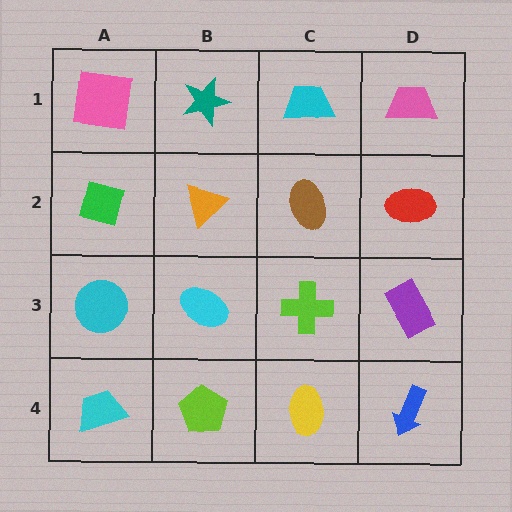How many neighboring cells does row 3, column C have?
4.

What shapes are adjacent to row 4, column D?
A purple rectangle (row 3, column D), a yellow ellipse (row 4, column C).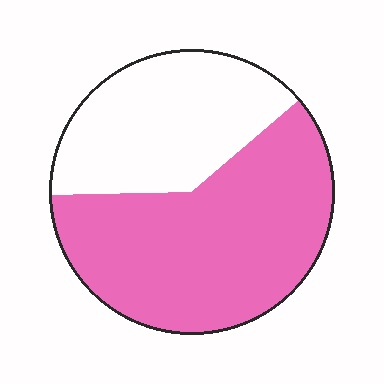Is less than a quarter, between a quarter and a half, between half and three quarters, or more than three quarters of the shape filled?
Between half and three quarters.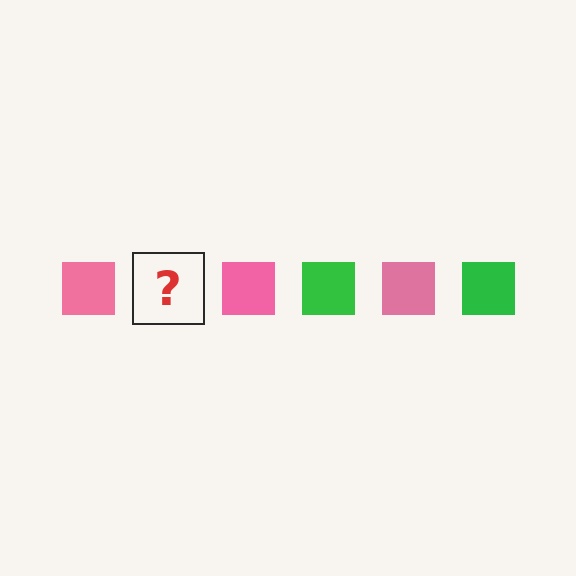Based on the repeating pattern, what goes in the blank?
The blank should be a green square.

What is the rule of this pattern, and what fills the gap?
The rule is that the pattern cycles through pink, green squares. The gap should be filled with a green square.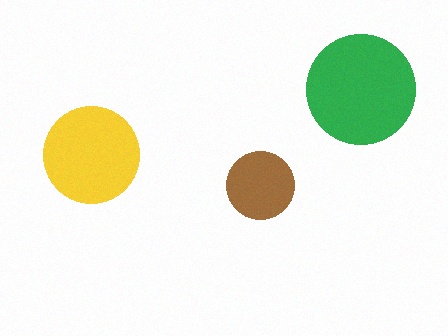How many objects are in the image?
There are 3 objects in the image.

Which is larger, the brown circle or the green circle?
The green one.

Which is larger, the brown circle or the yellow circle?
The yellow one.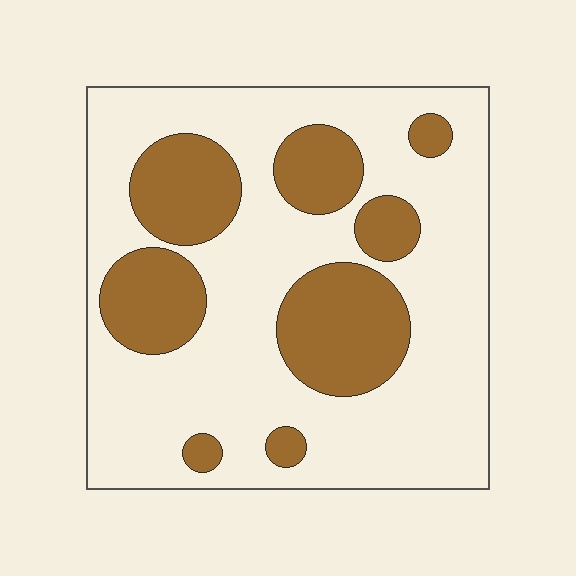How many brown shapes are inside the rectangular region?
8.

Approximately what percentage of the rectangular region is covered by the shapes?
Approximately 30%.